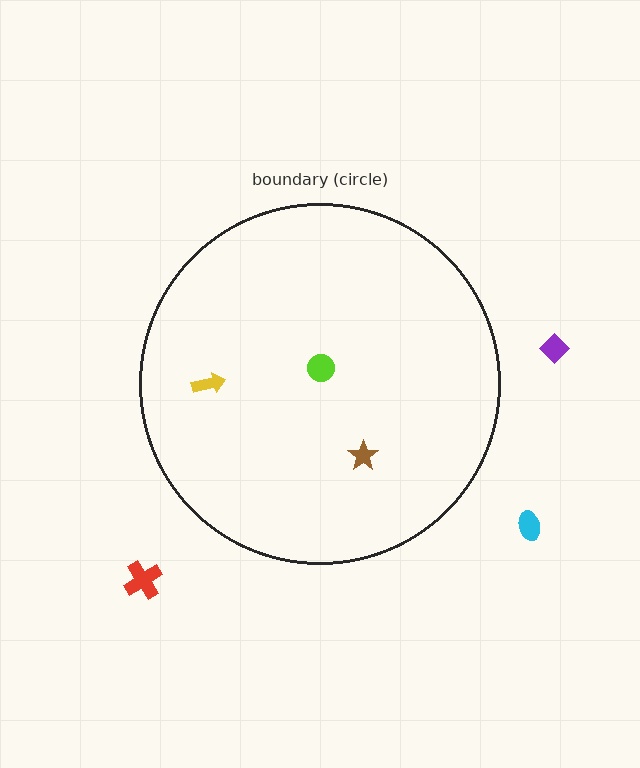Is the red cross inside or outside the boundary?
Outside.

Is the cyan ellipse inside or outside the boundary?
Outside.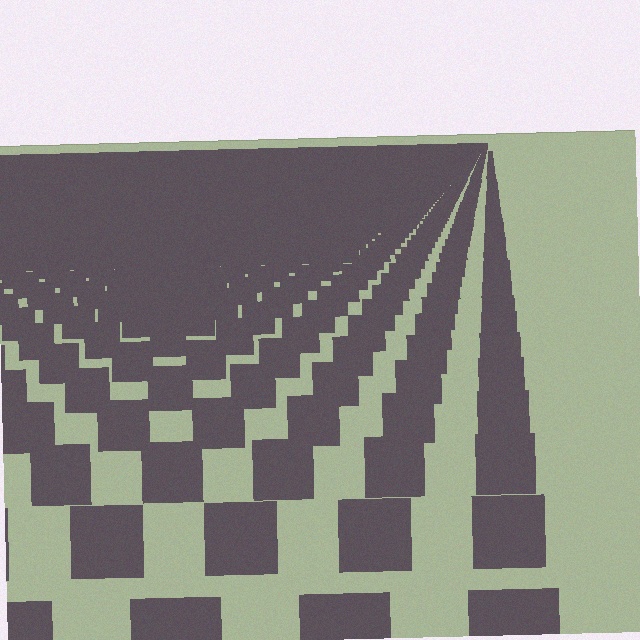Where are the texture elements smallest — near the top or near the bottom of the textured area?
Near the top.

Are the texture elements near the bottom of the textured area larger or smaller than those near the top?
Larger. Near the bottom, elements are closer to the viewer and appear at a bigger on-screen size.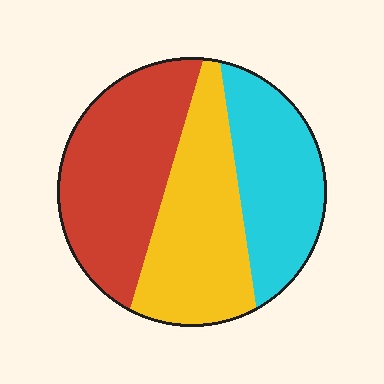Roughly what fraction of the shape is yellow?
Yellow takes up about one third (1/3) of the shape.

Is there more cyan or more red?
Red.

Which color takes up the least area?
Cyan, at roughly 30%.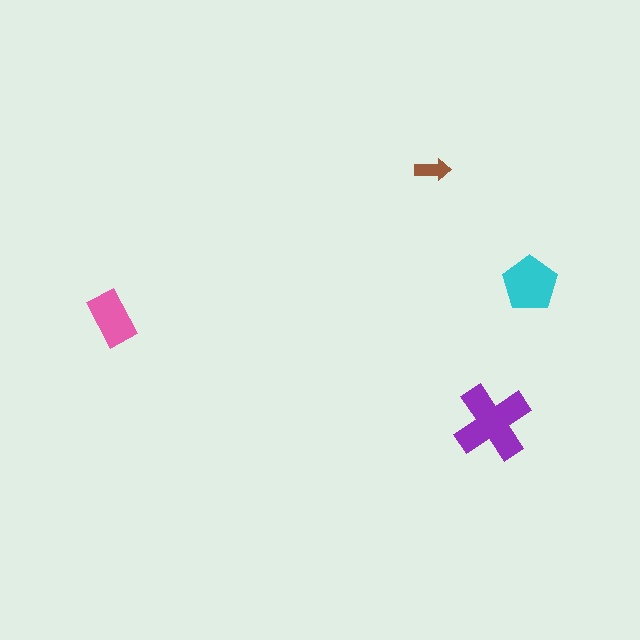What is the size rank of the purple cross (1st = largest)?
1st.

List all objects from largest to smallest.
The purple cross, the cyan pentagon, the pink rectangle, the brown arrow.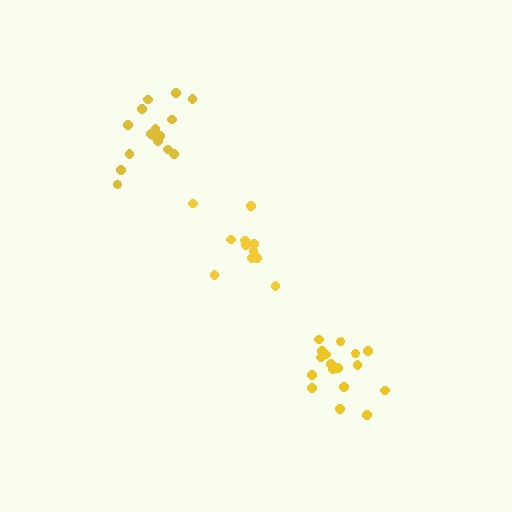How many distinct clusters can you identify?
There are 3 distinct clusters.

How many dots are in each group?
Group 1: 16 dots, Group 2: 11 dots, Group 3: 17 dots (44 total).